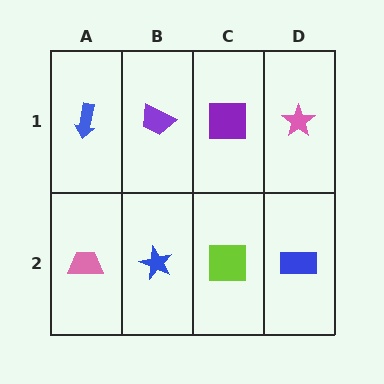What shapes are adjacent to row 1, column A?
A pink trapezoid (row 2, column A), a purple trapezoid (row 1, column B).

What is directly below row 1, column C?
A lime square.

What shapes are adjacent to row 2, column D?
A pink star (row 1, column D), a lime square (row 2, column C).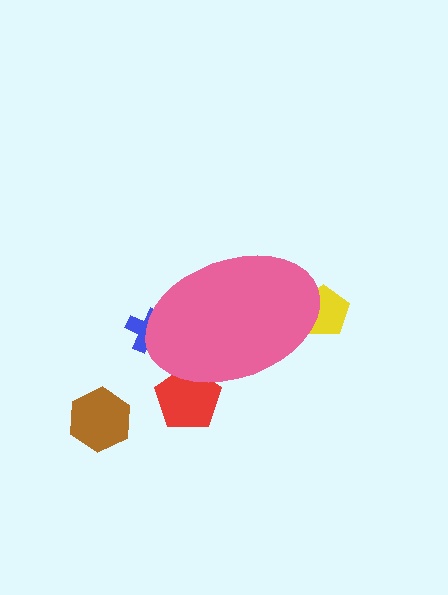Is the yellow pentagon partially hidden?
Yes, the yellow pentagon is partially hidden behind the pink ellipse.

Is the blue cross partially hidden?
Yes, the blue cross is partially hidden behind the pink ellipse.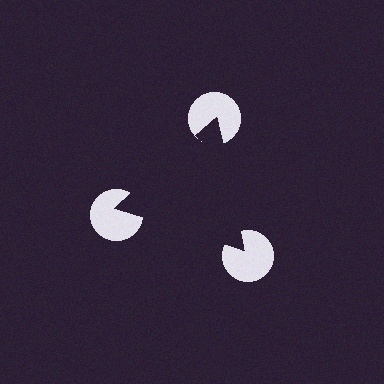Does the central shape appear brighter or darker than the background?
It typically appears slightly darker than the background, even though no actual brightness change is drawn.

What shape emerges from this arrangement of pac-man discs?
An illusory triangle — its edges are inferred from the aligned wedge cuts in the pac-man discs, not physically drawn.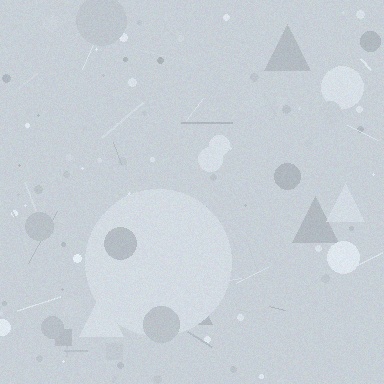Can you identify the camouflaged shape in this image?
The camouflaged shape is a circle.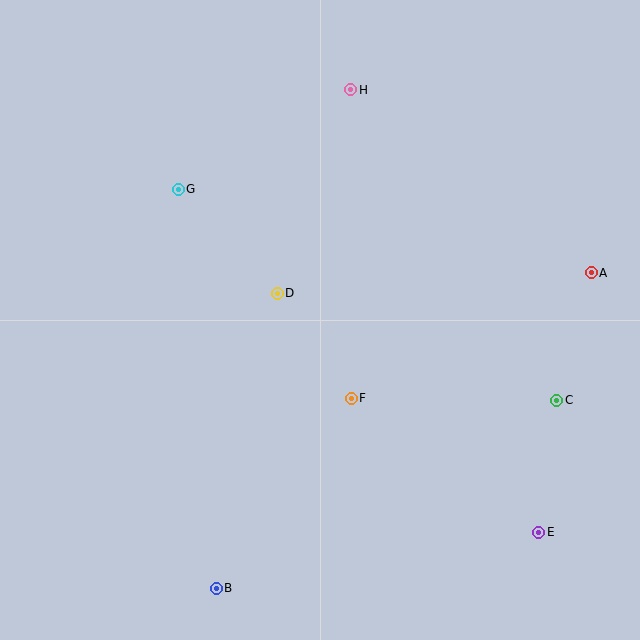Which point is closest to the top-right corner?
Point A is closest to the top-right corner.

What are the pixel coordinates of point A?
Point A is at (591, 273).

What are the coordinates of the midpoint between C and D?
The midpoint between C and D is at (417, 347).